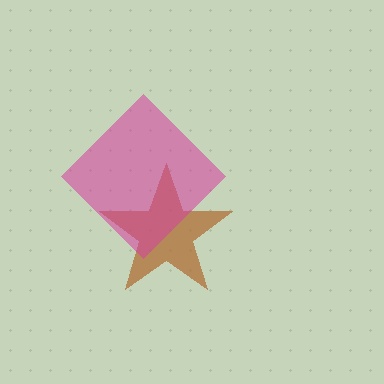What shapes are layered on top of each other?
The layered shapes are: a brown star, a magenta diamond.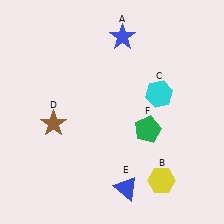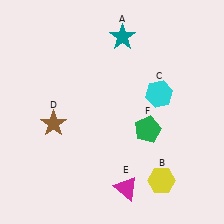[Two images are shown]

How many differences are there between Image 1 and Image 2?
There are 2 differences between the two images.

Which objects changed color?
A changed from blue to teal. E changed from blue to magenta.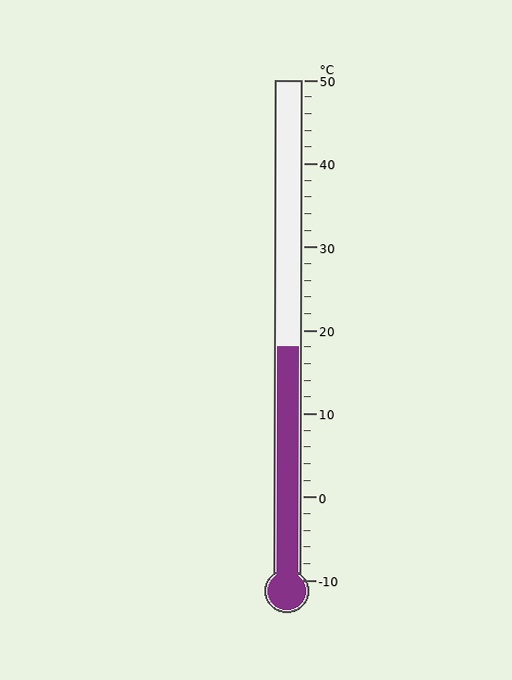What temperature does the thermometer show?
The thermometer shows approximately 18°C.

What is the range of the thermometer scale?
The thermometer scale ranges from -10°C to 50°C.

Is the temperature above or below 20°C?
The temperature is below 20°C.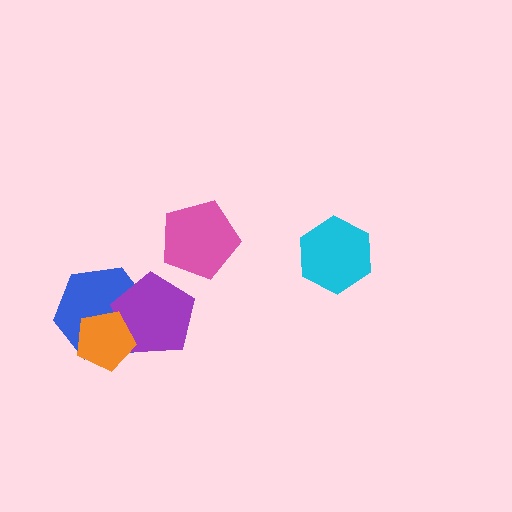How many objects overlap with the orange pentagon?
2 objects overlap with the orange pentagon.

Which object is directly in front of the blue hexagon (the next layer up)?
The purple pentagon is directly in front of the blue hexagon.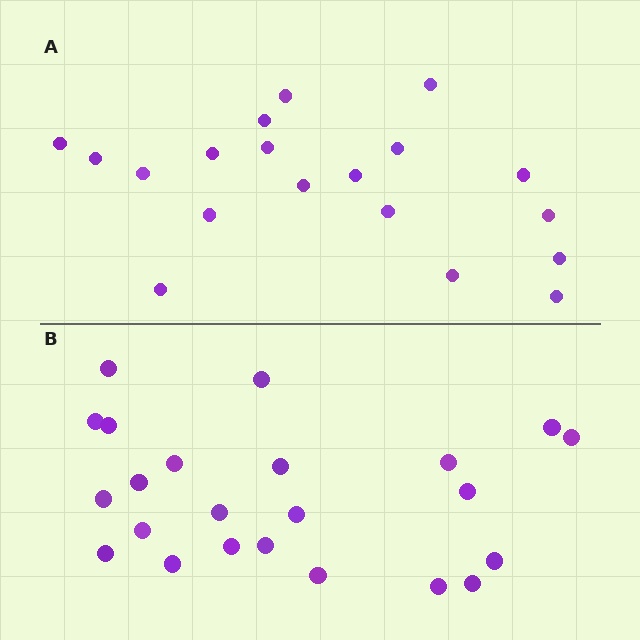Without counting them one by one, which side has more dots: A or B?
Region B (the bottom region) has more dots.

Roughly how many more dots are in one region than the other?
Region B has about 4 more dots than region A.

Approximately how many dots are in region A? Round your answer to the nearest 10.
About 20 dots. (The exact count is 19, which rounds to 20.)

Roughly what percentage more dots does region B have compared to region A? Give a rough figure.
About 20% more.